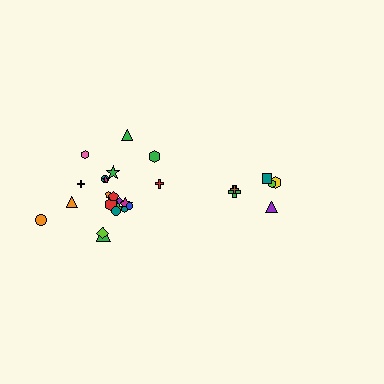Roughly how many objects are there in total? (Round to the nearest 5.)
Roughly 30 objects in total.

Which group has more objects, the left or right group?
The left group.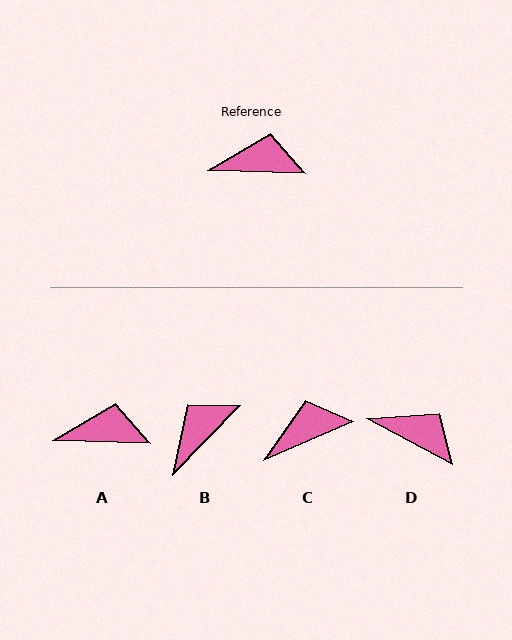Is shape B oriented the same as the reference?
No, it is off by about 48 degrees.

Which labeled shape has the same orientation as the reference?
A.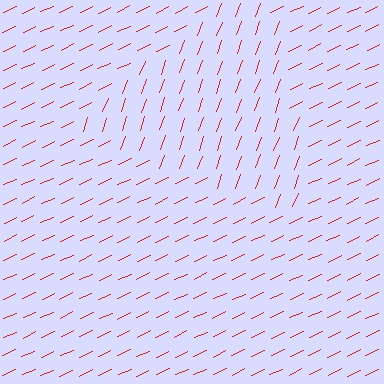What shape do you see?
I see a triangle.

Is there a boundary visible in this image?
Yes, there is a texture boundary formed by a change in line orientation.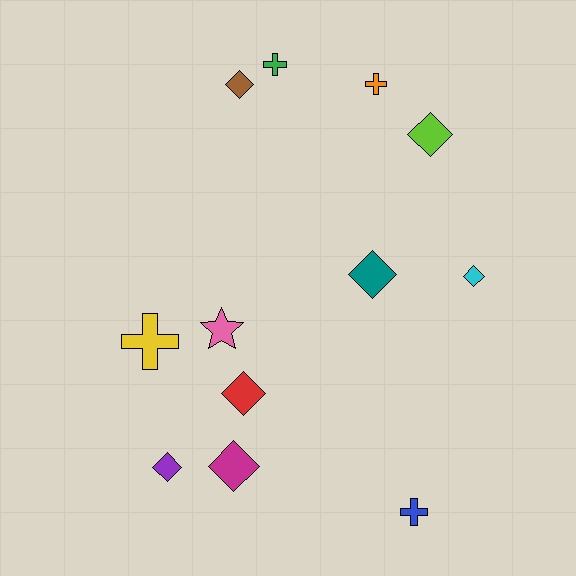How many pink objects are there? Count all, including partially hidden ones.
There is 1 pink object.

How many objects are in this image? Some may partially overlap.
There are 12 objects.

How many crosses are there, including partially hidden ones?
There are 4 crosses.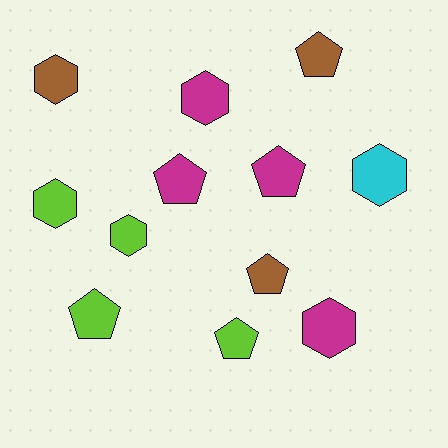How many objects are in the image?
There are 12 objects.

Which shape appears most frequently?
Hexagon, with 6 objects.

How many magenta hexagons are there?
There are 2 magenta hexagons.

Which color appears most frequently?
Lime, with 4 objects.